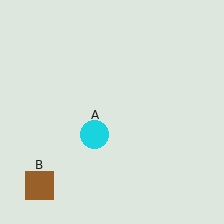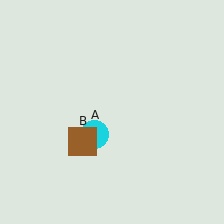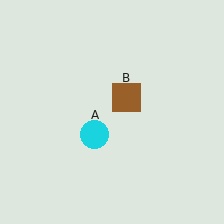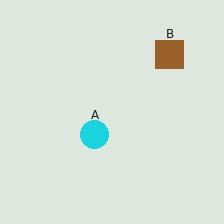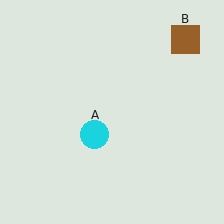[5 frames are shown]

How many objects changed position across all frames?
1 object changed position: brown square (object B).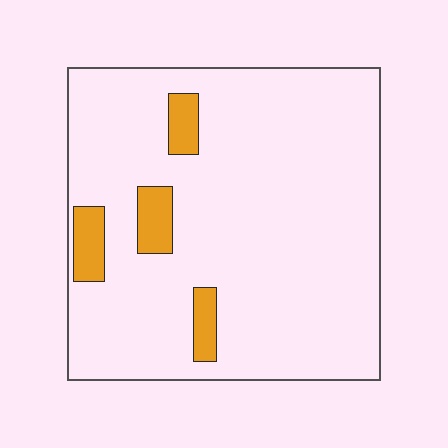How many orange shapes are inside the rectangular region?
4.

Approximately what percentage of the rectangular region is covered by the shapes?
Approximately 10%.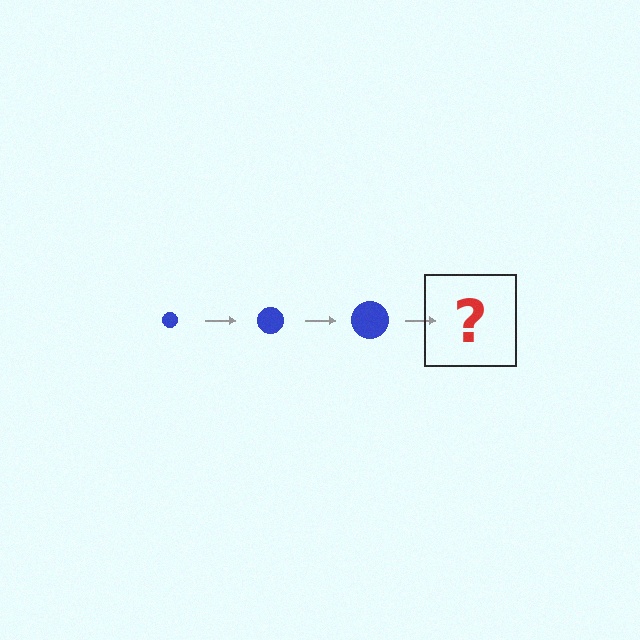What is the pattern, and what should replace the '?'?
The pattern is that the circle gets progressively larger each step. The '?' should be a blue circle, larger than the previous one.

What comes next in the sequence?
The next element should be a blue circle, larger than the previous one.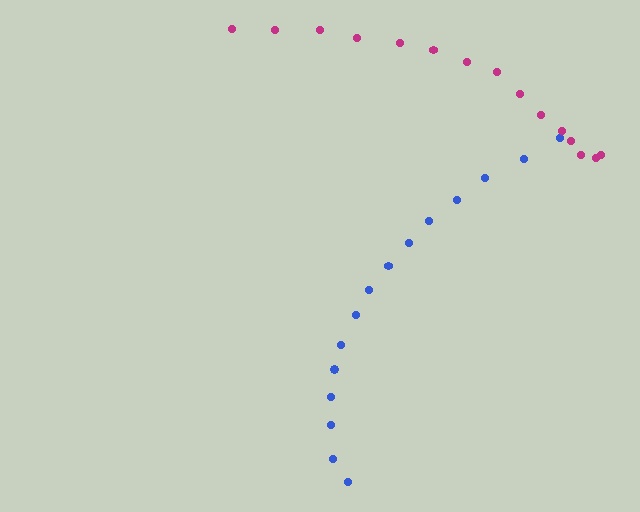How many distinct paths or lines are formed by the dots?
There are 2 distinct paths.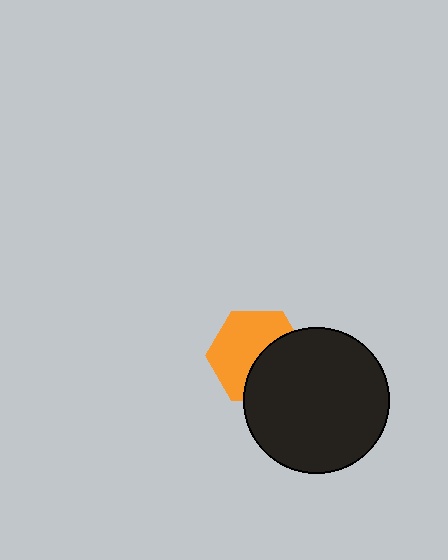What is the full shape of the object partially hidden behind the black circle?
The partially hidden object is an orange hexagon.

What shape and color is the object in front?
The object in front is a black circle.